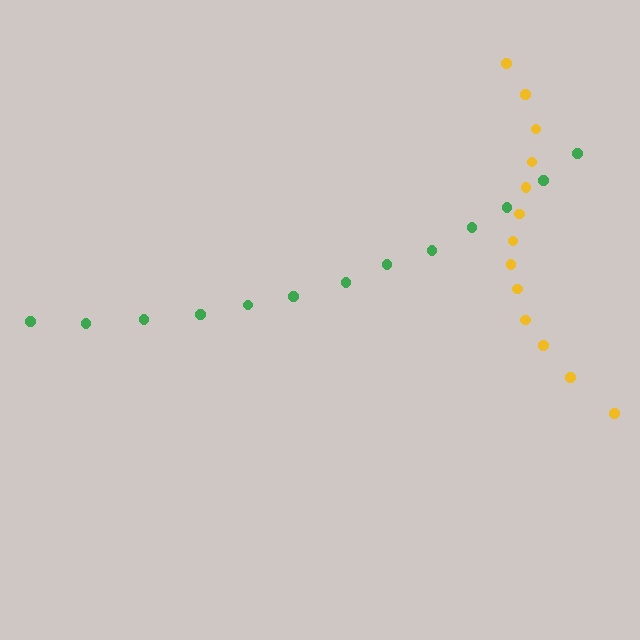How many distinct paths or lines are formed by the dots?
There are 2 distinct paths.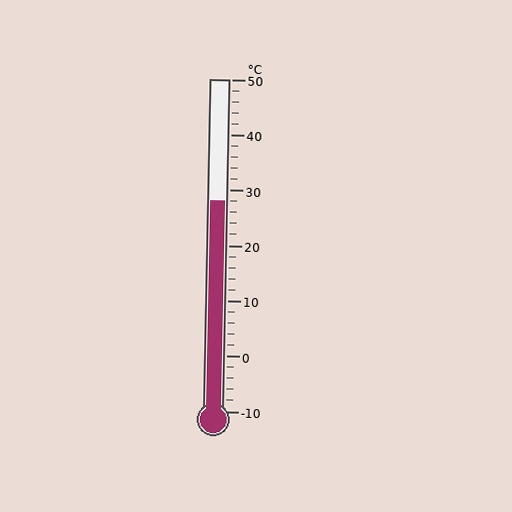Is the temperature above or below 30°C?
The temperature is below 30°C.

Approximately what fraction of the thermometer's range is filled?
The thermometer is filled to approximately 65% of its range.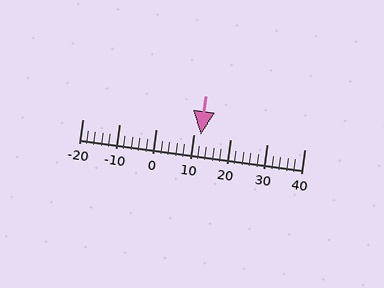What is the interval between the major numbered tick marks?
The major tick marks are spaced 10 units apart.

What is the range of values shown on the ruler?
The ruler shows values from -20 to 40.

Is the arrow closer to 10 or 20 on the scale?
The arrow is closer to 10.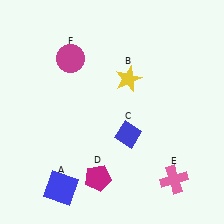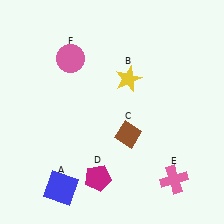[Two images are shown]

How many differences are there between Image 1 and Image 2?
There are 2 differences between the two images.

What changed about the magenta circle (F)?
In Image 1, F is magenta. In Image 2, it changed to pink.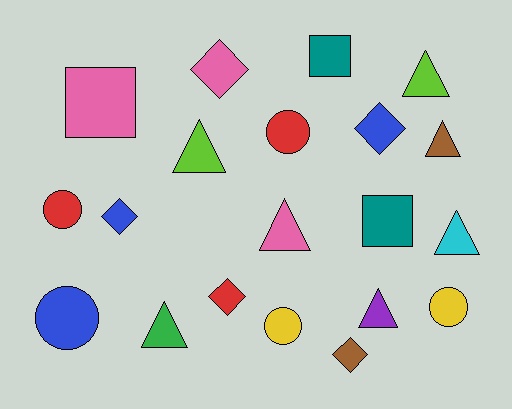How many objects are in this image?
There are 20 objects.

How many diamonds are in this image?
There are 5 diamonds.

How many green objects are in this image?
There is 1 green object.